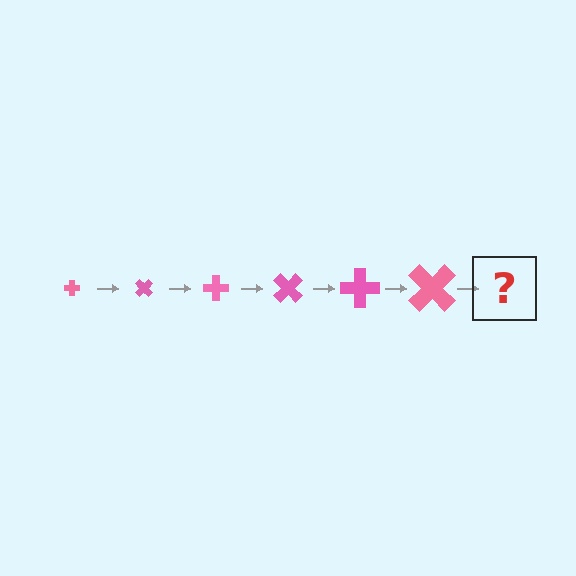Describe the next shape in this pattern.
It should be a cross, larger than the previous one and rotated 270 degrees from the start.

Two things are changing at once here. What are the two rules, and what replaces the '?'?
The two rules are that the cross grows larger each step and it rotates 45 degrees each step. The '?' should be a cross, larger than the previous one and rotated 270 degrees from the start.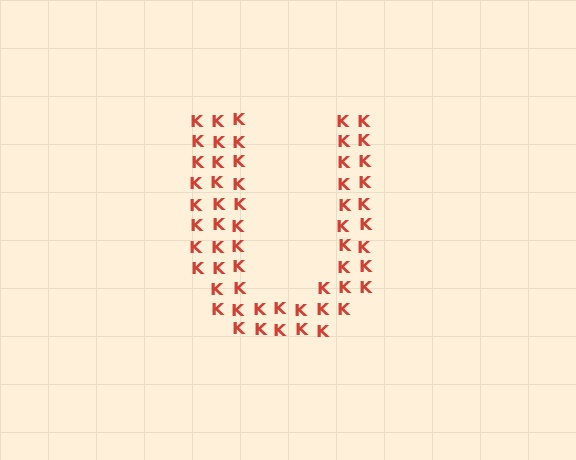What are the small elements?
The small elements are letter K's.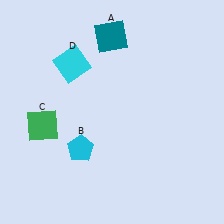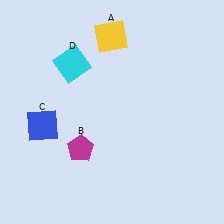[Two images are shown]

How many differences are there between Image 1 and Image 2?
There are 3 differences between the two images.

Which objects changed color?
A changed from teal to yellow. B changed from cyan to magenta. C changed from green to blue.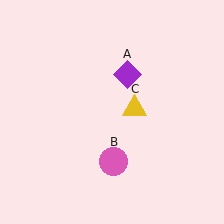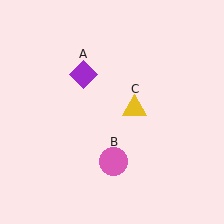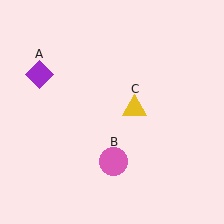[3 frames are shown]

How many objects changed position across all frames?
1 object changed position: purple diamond (object A).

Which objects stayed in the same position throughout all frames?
Pink circle (object B) and yellow triangle (object C) remained stationary.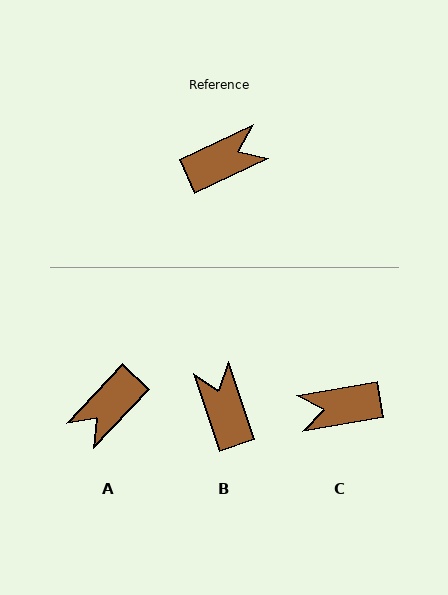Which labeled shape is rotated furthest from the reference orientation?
C, about 164 degrees away.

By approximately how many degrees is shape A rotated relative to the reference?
Approximately 159 degrees clockwise.